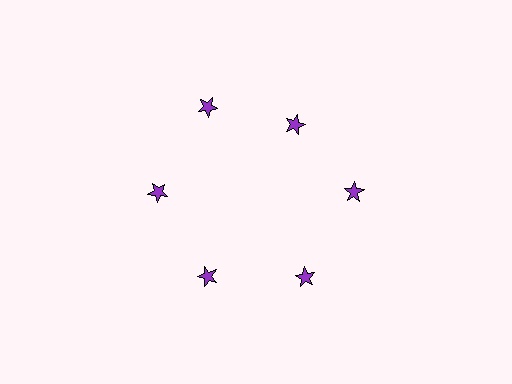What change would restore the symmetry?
The symmetry would be restored by moving it outward, back onto the ring so that all 6 stars sit at equal angles and equal distance from the center.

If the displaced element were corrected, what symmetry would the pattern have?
It would have 6-fold rotational symmetry — the pattern would map onto itself every 60 degrees.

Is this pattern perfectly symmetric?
No. The 6 purple stars are arranged in a ring, but one element near the 1 o'clock position is pulled inward toward the center, breaking the 6-fold rotational symmetry.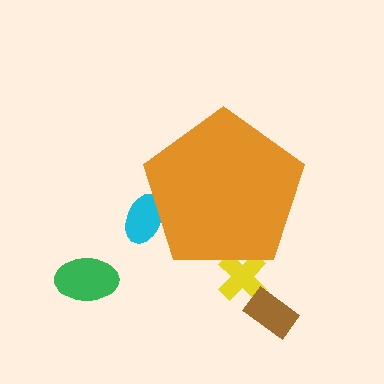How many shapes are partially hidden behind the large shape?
2 shapes are partially hidden.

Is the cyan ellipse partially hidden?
Yes, the cyan ellipse is partially hidden behind the orange pentagon.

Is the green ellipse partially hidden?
No, the green ellipse is fully visible.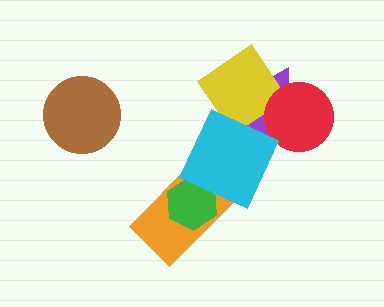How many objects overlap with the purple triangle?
3 objects overlap with the purple triangle.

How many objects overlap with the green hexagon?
1 object overlaps with the green hexagon.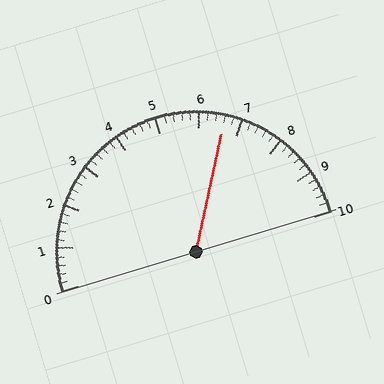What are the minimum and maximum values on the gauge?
The gauge ranges from 0 to 10.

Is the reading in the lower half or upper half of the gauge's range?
The reading is in the upper half of the range (0 to 10).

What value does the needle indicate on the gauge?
The needle indicates approximately 6.6.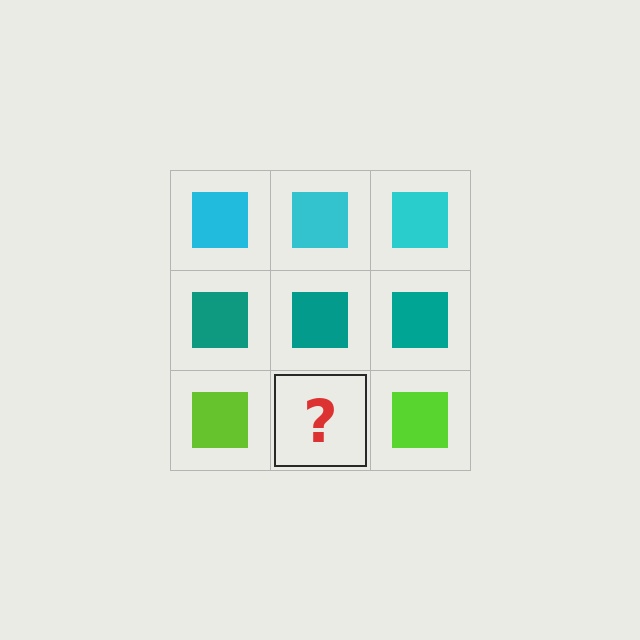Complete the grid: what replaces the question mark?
The question mark should be replaced with a lime square.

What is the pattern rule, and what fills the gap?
The rule is that each row has a consistent color. The gap should be filled with a lime square.